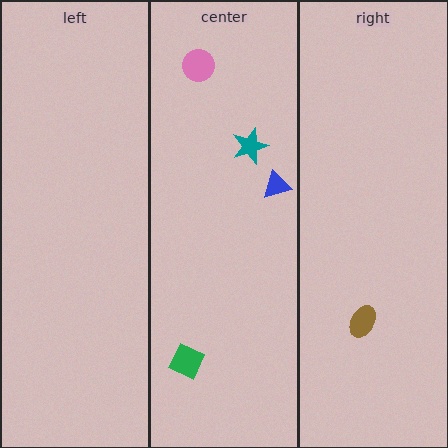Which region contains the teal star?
The center region.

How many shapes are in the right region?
1.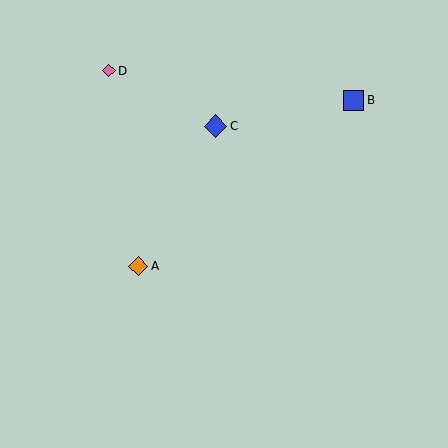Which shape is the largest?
The blue diamond (labeled C) is the largest.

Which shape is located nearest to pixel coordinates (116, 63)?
The pink diamond (labeled D) at (109, 71) is nearest to that location.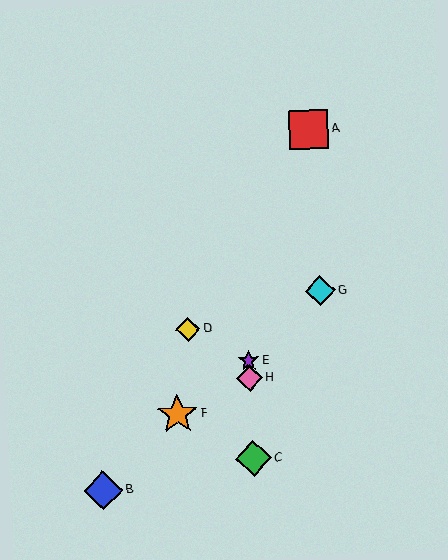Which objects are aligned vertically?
Objects C, E, H are aligned vertically.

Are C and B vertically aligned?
No, C is at x≈254 and B is at x≈103.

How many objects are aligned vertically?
3 objects (C, E, H) are aligned vertically.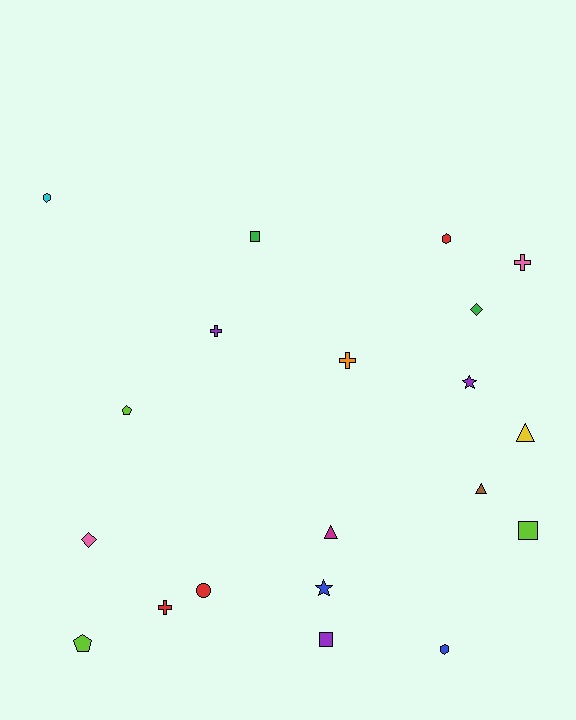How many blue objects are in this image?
There are 2 blue objects.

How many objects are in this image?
There are 20 objects.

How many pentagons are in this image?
There are 2 pentagons.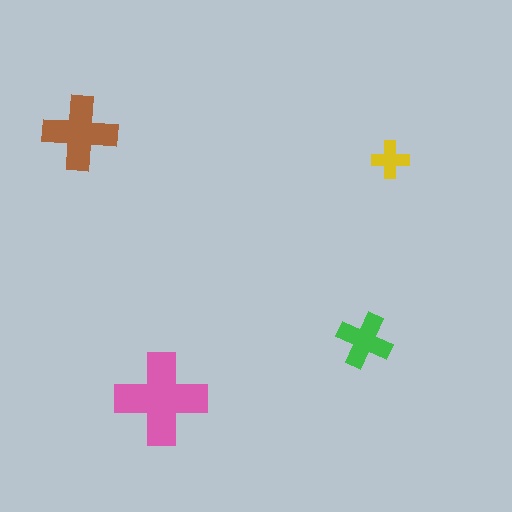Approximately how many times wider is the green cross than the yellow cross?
About 1.5 times wider.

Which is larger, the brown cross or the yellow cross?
The brown one.